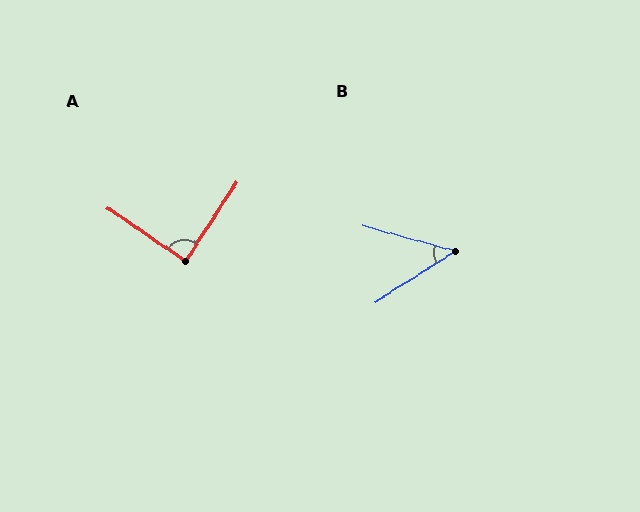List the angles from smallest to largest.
B (48°), A (89°).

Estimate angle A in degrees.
Approximately 89 degrees.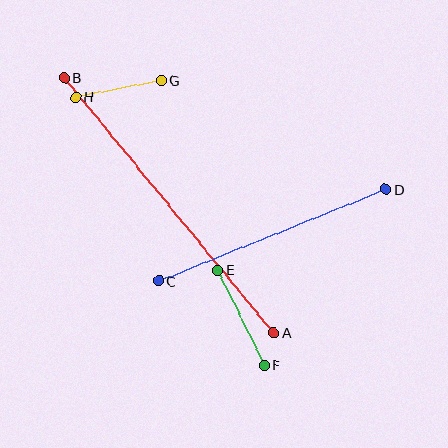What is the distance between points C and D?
The distance is approximately 245 pixels.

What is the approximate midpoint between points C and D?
The midpoint is at approximately (272, 235) pixels.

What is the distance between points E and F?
The distance is approximately 106 pixels.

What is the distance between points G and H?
The distance is approximately 87 pixels.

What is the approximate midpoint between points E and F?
The midpoint is at approximately (241, 318) pixels.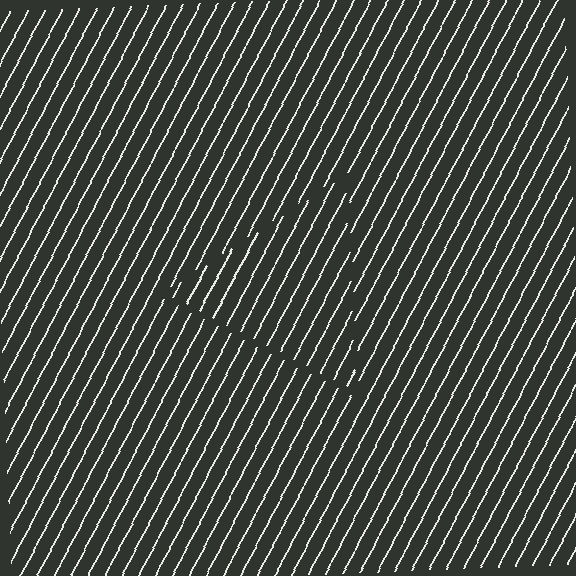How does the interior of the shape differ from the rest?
The interior of the shape contains the same grating, shifted by half a period — the contour is defined by the phase discontinuity where line-ends from the inner and outer gratings abut.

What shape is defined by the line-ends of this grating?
An illusory triangle. The interior of the shape contains the same grating, shifted by half a period — the contour is defined by the phase discontinuity where line-ends from the inner and outer gratings abut.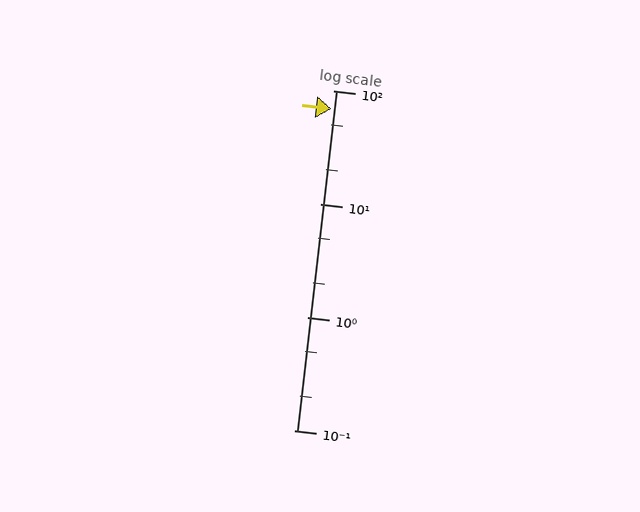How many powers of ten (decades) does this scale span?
The scale spans 3 decades, from 0.1 to 100.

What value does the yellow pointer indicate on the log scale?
The pointer indicates approximately 69.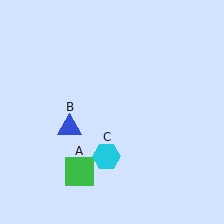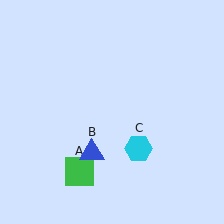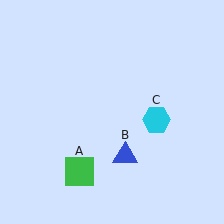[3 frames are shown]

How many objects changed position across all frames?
2 objects changed position: blue triangle (object B), cyan hexagon (object C).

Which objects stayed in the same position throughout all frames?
Green square (object A) remained stationary.